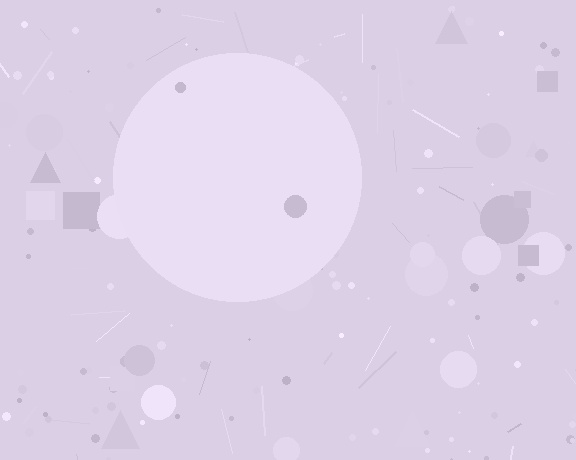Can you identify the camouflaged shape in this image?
The camouflaged shape is a circle.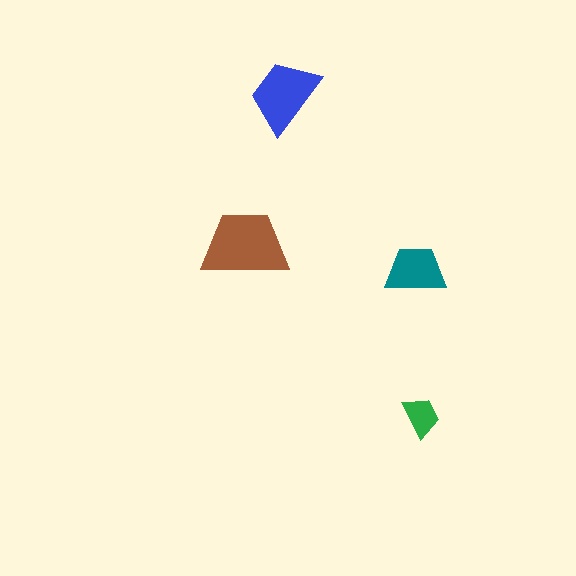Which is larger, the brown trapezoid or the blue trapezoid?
The brown one.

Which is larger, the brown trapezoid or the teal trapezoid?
The brown one.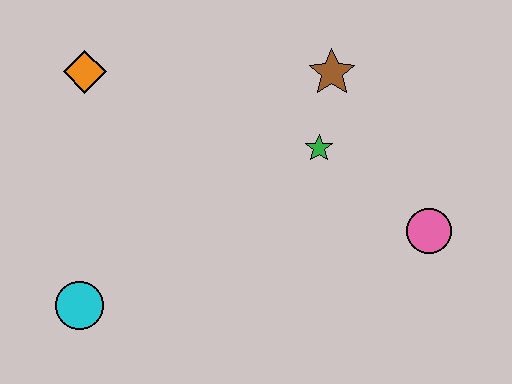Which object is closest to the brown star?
The green star is closest to the brown star.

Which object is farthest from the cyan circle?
The pink circle is farthest from the cyan circle.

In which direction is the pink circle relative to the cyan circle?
The pink circle is to the right of the cyan circle.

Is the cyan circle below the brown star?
Yes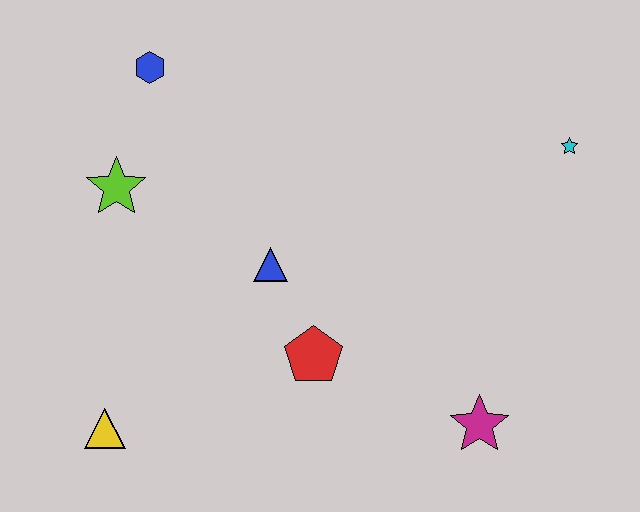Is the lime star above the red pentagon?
Yes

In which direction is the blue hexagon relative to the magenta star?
The blue hexagon is above the magenta star.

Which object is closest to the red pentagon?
The blue triangle is closest to the red pentagon.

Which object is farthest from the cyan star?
The yellow triangle is farthest from the cyan star.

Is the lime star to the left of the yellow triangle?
No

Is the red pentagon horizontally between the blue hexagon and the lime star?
No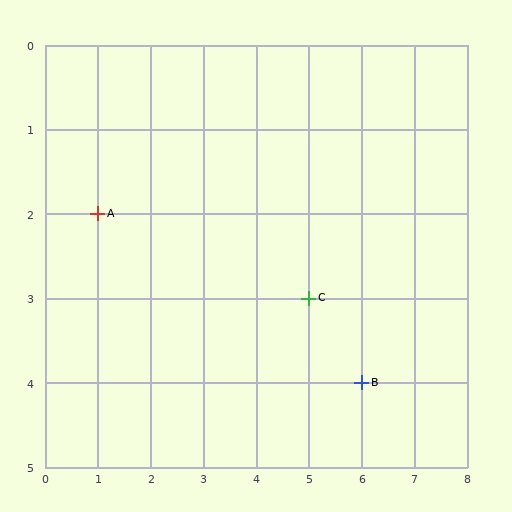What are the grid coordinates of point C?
Point C is at grid coordinates (5, 3).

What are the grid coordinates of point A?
Point A is at grid coordinates (1, 2).